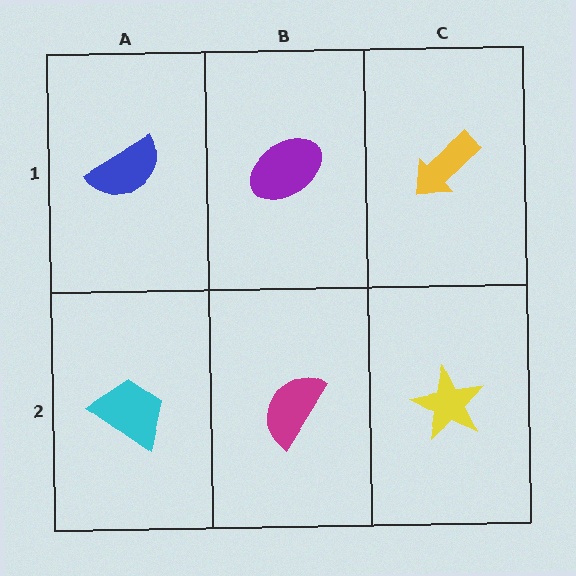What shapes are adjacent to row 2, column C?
A yellow arrow (row 1, column C), a magenta semicircle (row 2, column B).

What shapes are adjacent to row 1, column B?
A magenta semicircle (row 2, column B), a blue semicircle (row 1, column A), a yellow arrow (row 1, column C).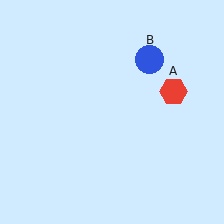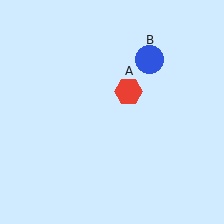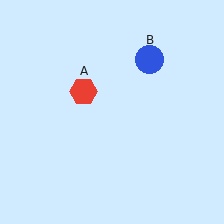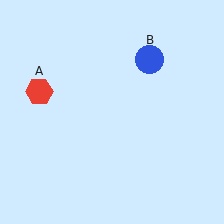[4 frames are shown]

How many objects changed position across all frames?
1 object changed position: red hexagon (object A).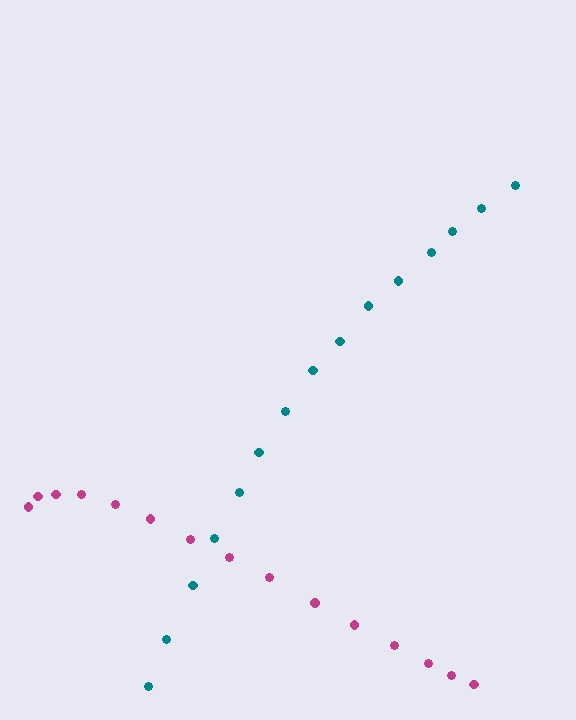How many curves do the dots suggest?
There are 2 distinct paths.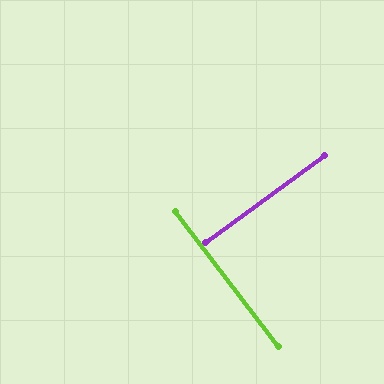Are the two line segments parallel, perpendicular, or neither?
Perpendicular — they meet at approximately 89°.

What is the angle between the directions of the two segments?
Approximately 89 degrees.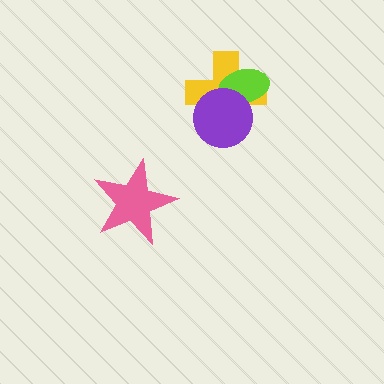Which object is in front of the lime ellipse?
The purple circle is in front of the lime ellipse.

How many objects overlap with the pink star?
0 objects overlap with the pink star.